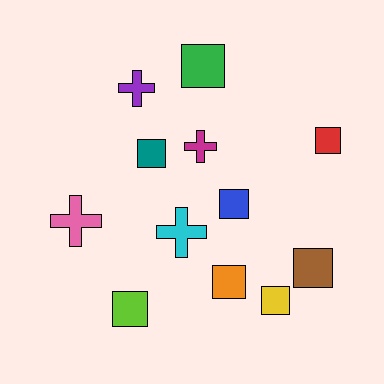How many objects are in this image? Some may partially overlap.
There are 12 objects.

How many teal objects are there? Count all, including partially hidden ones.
There is 1 teal object.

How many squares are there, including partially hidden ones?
There are 8 squares.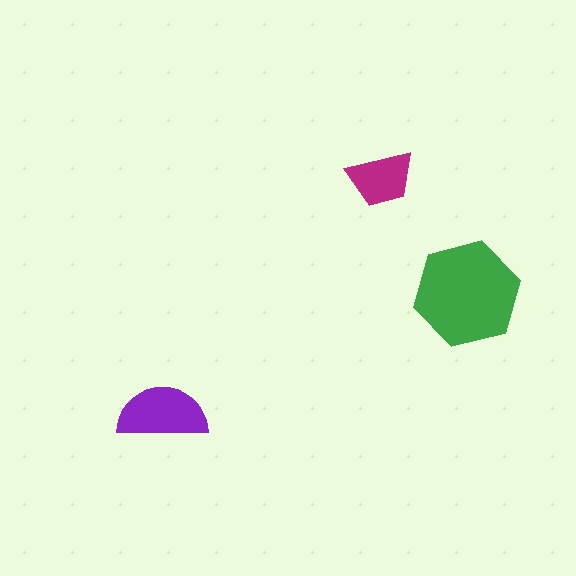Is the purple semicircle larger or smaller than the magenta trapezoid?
Larger.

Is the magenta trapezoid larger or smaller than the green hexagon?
Smaller.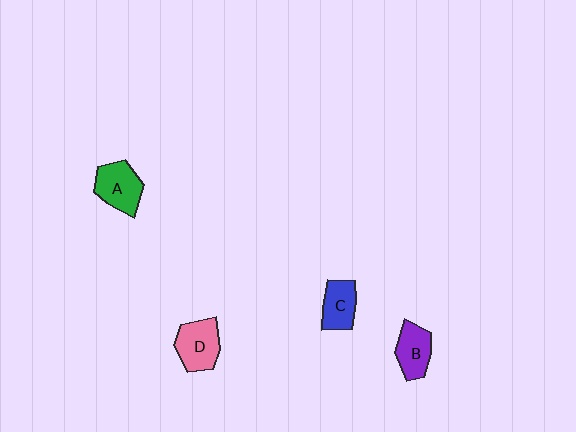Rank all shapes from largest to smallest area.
From largest to smallest: D (pink), A (green), B (purple), C (blue).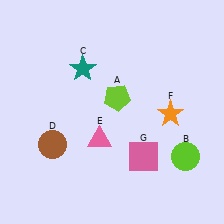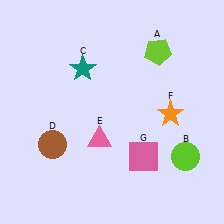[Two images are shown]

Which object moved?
The lime pentagon (A) moved up.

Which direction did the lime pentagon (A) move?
The lime pentagon (A) moved up.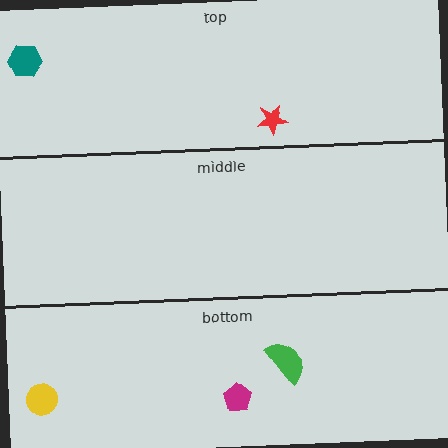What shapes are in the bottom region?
The yellow circle, the magenta pentagon, the green semicircle.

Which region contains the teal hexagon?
The top region.